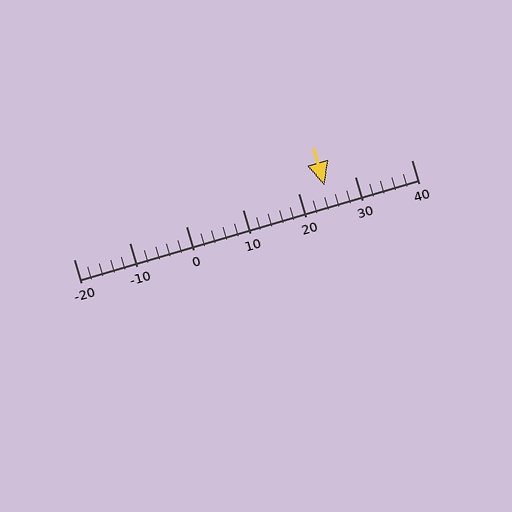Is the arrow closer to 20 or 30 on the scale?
The arrow is closer to 20.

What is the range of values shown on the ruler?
The ruler shows values from -20 to 40.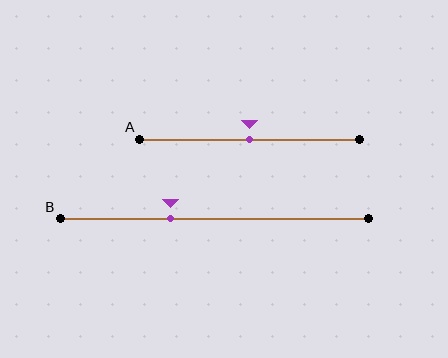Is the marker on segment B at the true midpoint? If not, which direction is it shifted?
No, the marker on segment B is shifted to the left by about 14% of the segment length.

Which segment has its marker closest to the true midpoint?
Segment A has its marker closest to the true midpoint.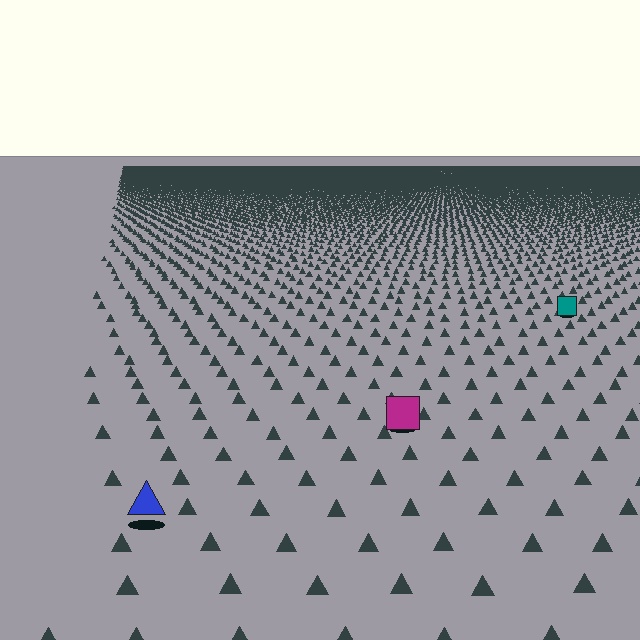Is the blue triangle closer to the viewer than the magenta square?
Yes. The blue triangle is closer — you can tell from the texture gradient: the ground texture is coarser near it.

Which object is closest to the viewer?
The blue triangle is closest. The texture marks near it are larger and more spread out.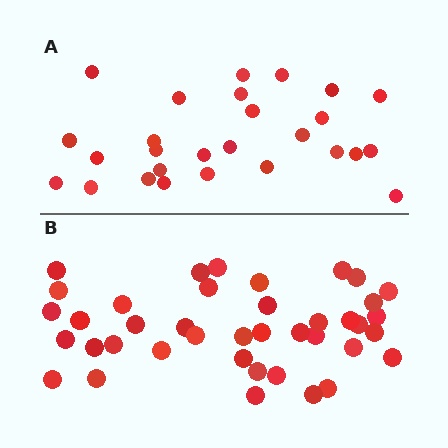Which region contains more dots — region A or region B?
Region B (the bottom region) has more dots.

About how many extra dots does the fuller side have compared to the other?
Region B has approximately 15 more dots than region A.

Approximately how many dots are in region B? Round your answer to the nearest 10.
About 40 dots.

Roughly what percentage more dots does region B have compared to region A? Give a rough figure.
About 50% more.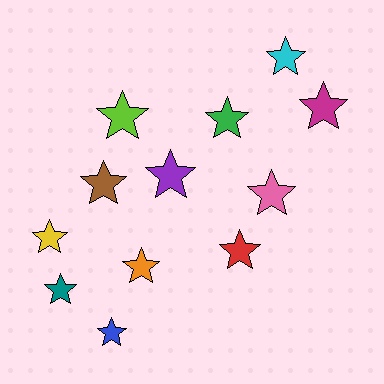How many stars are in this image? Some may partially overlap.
There are 12 stars.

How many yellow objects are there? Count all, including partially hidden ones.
There is 1 yellow object.